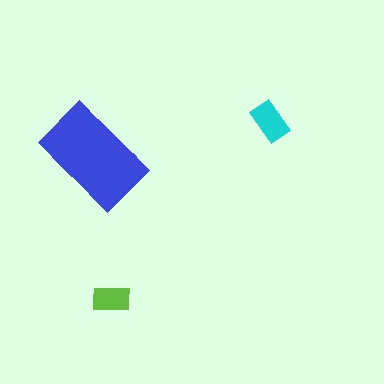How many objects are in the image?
There are 3 objects in the image.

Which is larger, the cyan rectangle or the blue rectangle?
The blue one.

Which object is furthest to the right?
The cyan rectangle is rightmost.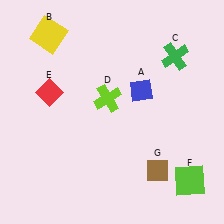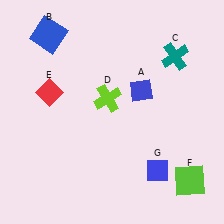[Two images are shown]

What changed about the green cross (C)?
In Image 1, C is green. In Image 2, it changed to teal.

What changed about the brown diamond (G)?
In Image 1, G is brown. In Image 2, it changed to blue.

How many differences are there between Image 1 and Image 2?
There are 3 differences between the two images.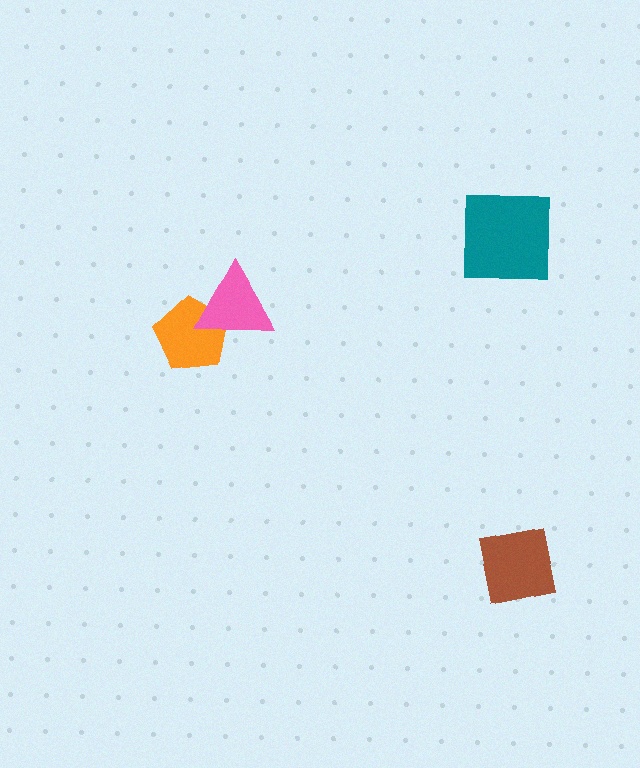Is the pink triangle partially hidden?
No, no other shape covers it.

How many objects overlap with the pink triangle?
1 object overlaps with the pink triangle.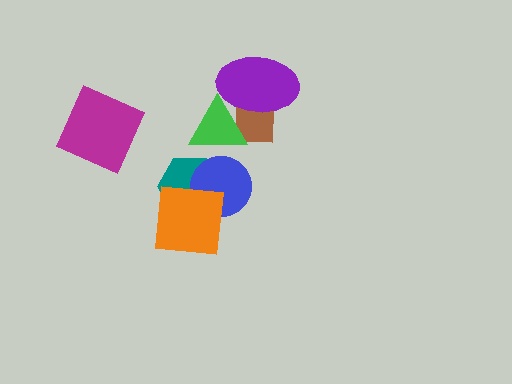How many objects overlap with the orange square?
2 objects overlap with the orange square.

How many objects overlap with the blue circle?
2 objects overlap with the blue circle.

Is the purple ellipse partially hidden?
No, no other shape covers it.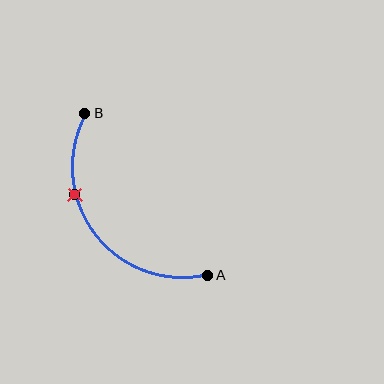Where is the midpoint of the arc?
The arc midpoint is the point on the curve farthest from the straight line joining A and B. It sits below and to the left of that line.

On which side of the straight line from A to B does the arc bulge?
The arc bulges below and to the left of the straight line connecting A and B.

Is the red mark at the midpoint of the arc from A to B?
No. The red mark lies on the arc but is closer to endpoint B. The arc midpoint would be at the point on the curve equidistant along the arc from both A and B.